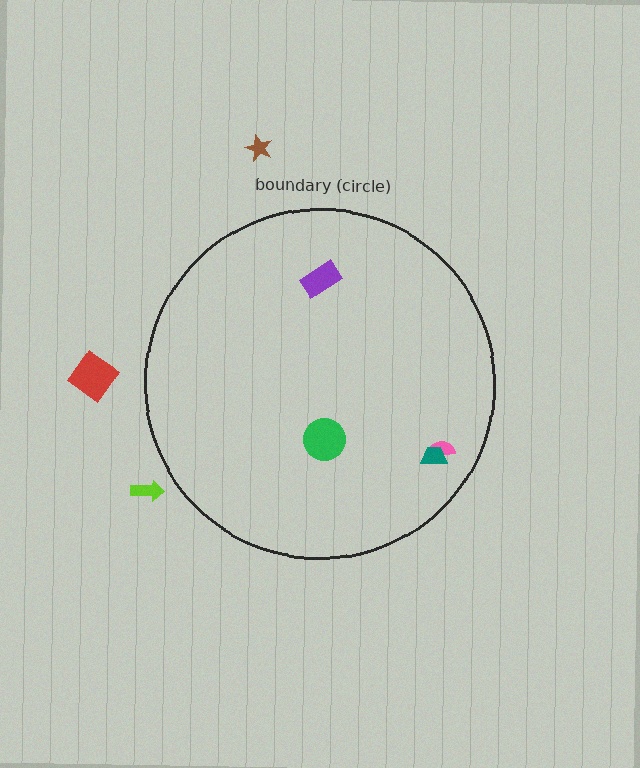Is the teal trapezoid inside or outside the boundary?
Inside.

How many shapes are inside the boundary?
4 inside, 3 outside.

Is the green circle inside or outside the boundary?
Inside.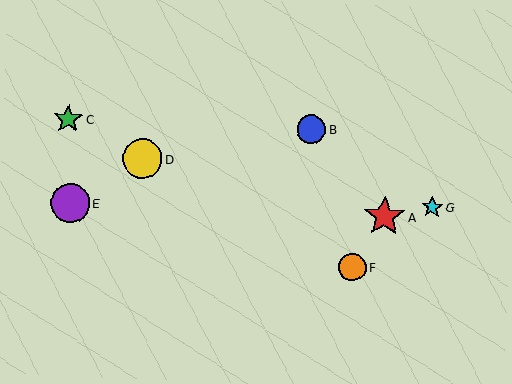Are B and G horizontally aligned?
No, B is at y≈129 and G is at y≈207.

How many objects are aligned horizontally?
2 objects (B, C) are aligned horizontally.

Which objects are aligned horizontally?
Objects B, C are aligned horizontally.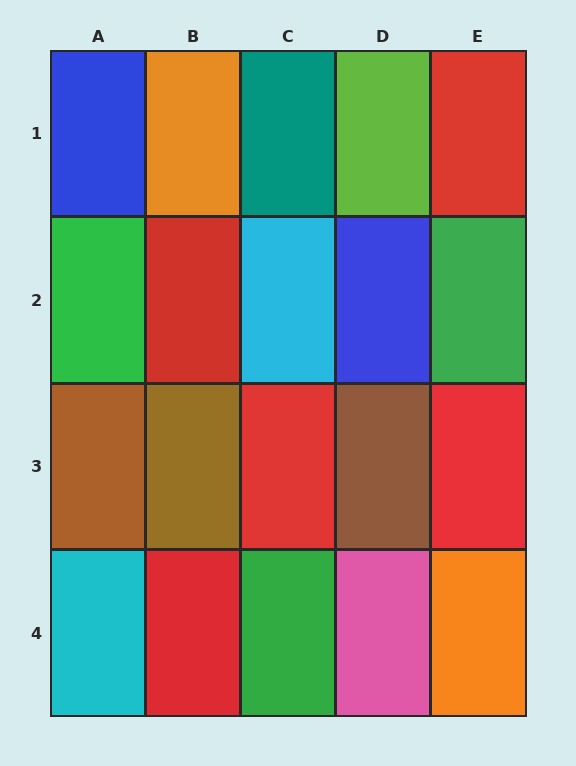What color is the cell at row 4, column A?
Cyan.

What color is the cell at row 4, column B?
Red.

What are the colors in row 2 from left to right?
Green, red, cyan, blue, green.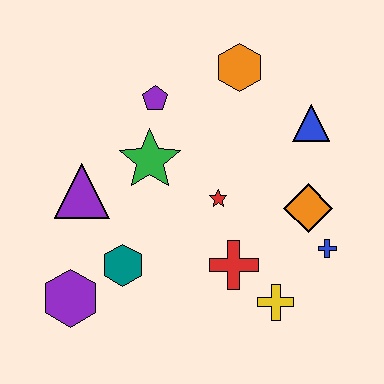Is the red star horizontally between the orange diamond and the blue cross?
No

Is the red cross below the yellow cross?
No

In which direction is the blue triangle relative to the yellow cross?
The blue triangle is above the yellow cross.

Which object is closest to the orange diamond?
The blue cross is closest to the orange diamond.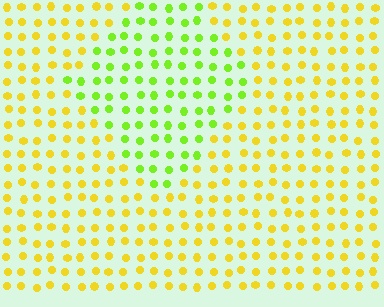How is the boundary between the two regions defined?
The boundary is defined purely by a slight shift in hue (about 43 degrees). Spacing, size, and orientation are identical on both sides.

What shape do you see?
I see a diamond.